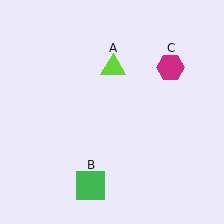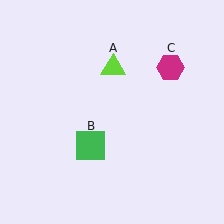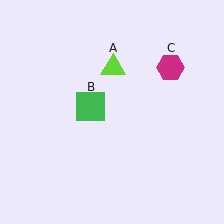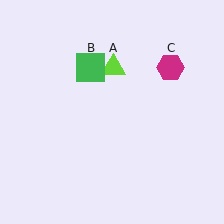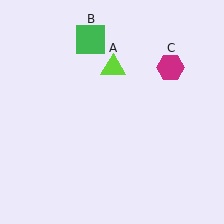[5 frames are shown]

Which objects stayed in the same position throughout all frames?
Lime triangle (object A) and magenta hexagon (object C) remained stationary.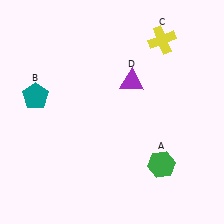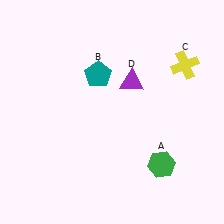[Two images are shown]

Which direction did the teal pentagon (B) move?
The teal pentagon (B) moved right.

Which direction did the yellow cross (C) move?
The yellow cross (C) moved down.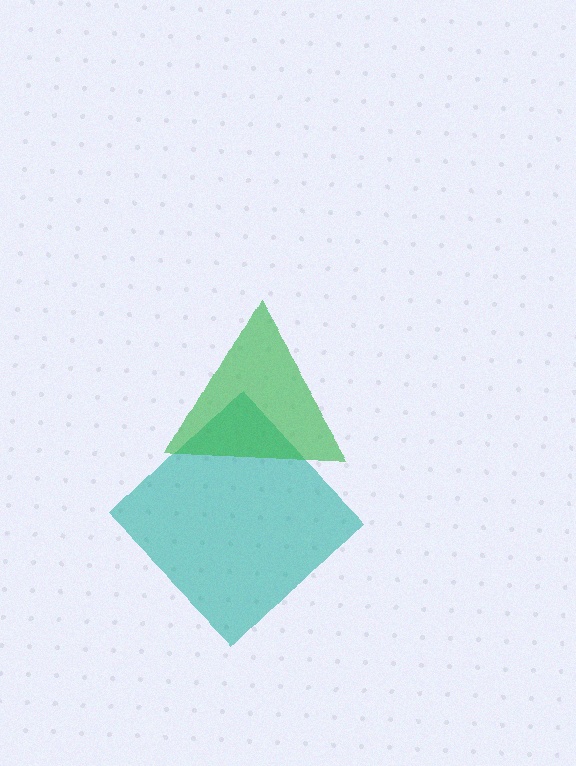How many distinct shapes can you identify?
There are 2 distinct shapes: a teal diamond, a green triangle.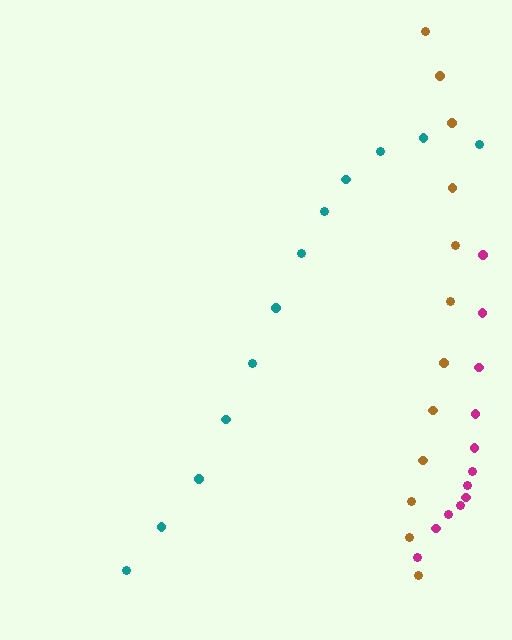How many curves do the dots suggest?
There are 3 distinct paths.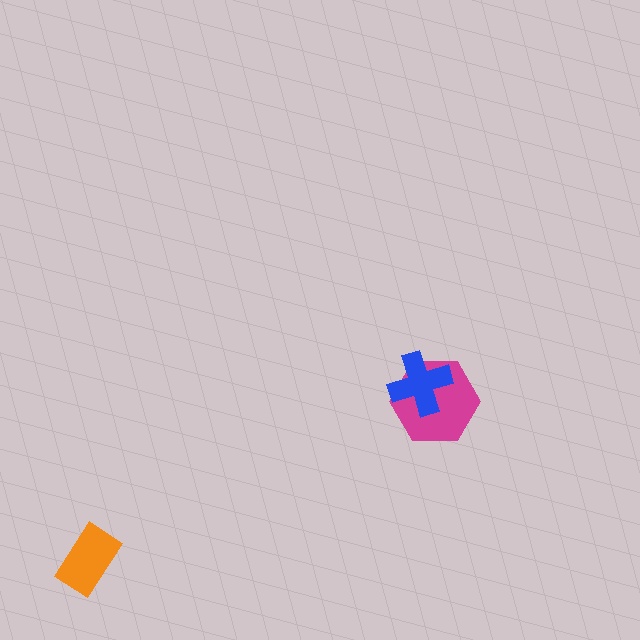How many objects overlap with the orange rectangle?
0 objects overlap with the orange rectangle.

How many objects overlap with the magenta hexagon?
1 object overlaps with the magenta hexagon.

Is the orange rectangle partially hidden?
No, no other shape covers it.